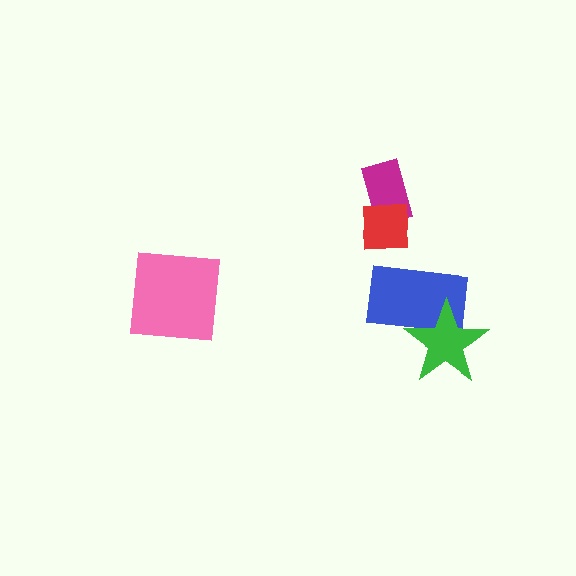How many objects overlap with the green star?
1 object overlaps with the green star.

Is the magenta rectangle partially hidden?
Yes, it is partially covered by another shape.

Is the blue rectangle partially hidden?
Yes, it is partially covered by another shape.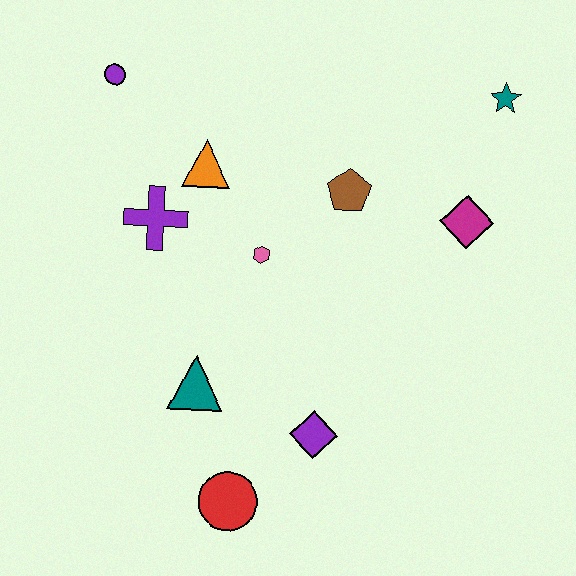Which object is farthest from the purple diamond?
The purple circle is farthest from the purple diamond.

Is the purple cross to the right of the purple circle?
Yes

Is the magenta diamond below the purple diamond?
No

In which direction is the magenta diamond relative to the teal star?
The magenta diamond is below the teal star.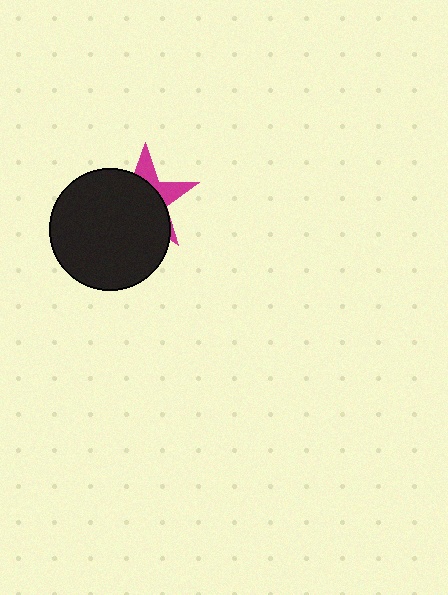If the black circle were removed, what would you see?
You would see the complete magenta star.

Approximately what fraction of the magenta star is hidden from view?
Roughly 70% of the magenta star is hidden behind the black circle.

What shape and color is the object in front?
The object in front is a black circle.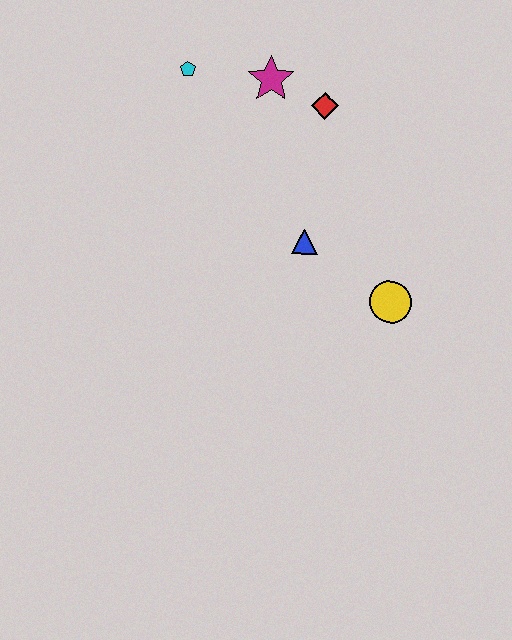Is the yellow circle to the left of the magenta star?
No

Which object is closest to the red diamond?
The magenta star is closest to the red diamond.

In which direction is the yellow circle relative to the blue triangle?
The yellow circle is to the right of the blue triangle.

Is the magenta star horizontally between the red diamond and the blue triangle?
No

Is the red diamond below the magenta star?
Yes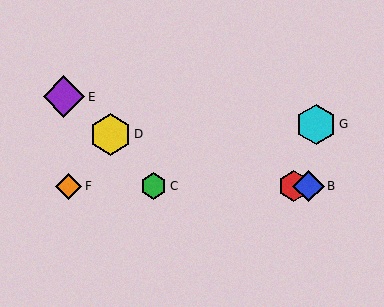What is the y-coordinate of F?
Object F is at y≈186.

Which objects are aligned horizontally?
Objects A, B, C, F are aligned horizontally.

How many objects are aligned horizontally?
4 objects (A, B, C, F) are aligned horizontally.